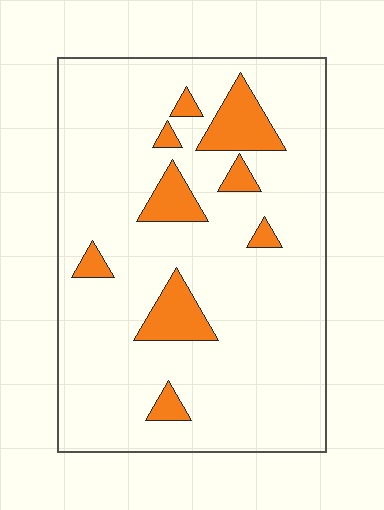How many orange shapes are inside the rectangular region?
9.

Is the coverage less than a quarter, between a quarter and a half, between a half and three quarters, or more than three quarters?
Less than a quarter.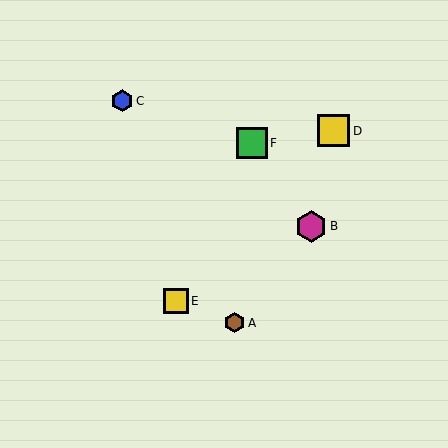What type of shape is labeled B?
Shape B is a magenta hexagon.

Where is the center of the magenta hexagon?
The center of the magenta hexagon is at (311, 226).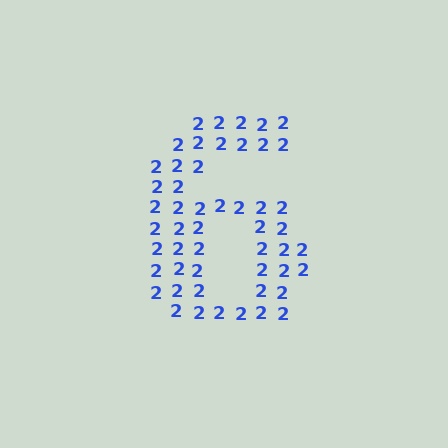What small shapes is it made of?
It is made of small digit 2's.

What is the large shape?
The large shape is the digit 6.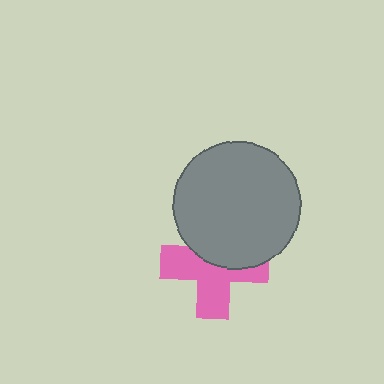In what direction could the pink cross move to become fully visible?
The pink cross could move down. That would shift it out from behind the gray circle entirely.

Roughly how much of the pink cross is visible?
About half of it is visible (roughly 57%).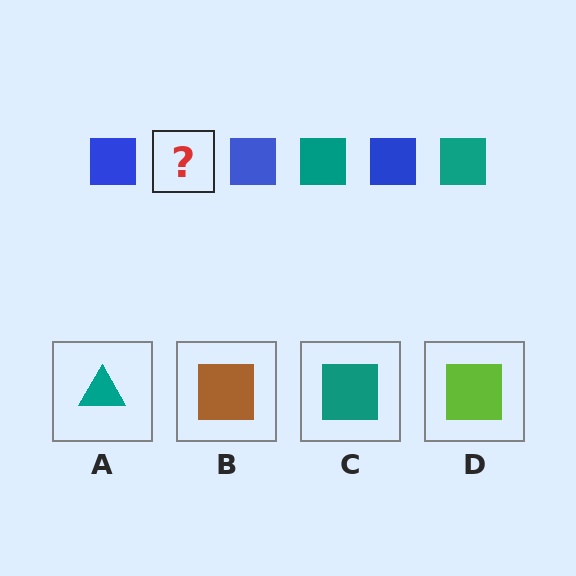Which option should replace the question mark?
Option C.